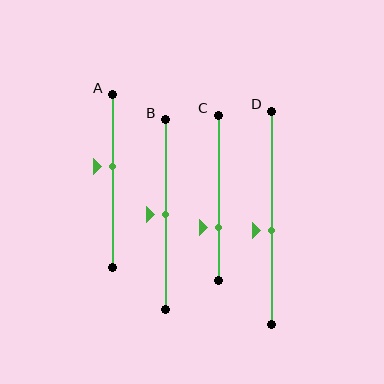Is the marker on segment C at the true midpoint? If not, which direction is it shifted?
No, the marker on segment C is shifted downward by about 18% of the segment length.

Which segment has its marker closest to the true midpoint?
Segment B has its marker closest to the true midpoint.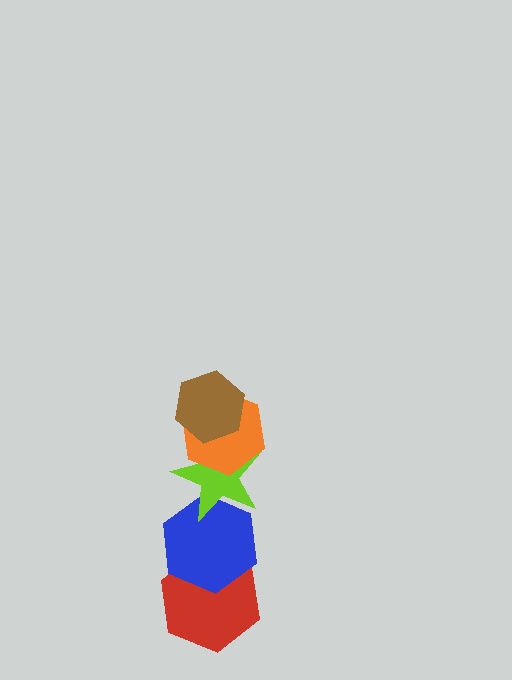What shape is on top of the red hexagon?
The blue hexagon is on top of the red hexagon.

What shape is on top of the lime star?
The orange hexagon is on top of the lime star.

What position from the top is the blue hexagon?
The blue hexagon is 4th from the top.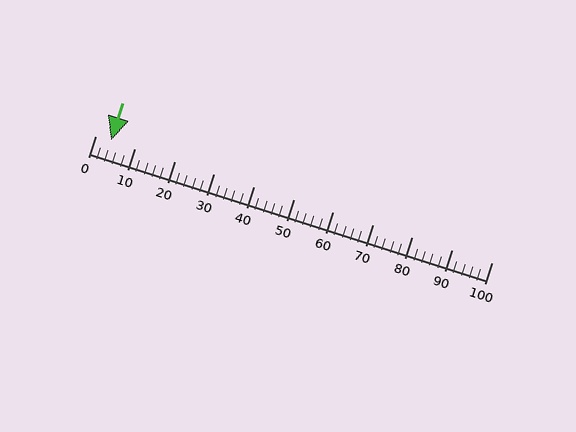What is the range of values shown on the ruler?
The ruler shows values from 0 to 100.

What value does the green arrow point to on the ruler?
The green arrow points to approximately 4.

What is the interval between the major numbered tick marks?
The major tick marks are spaced 10 units apart.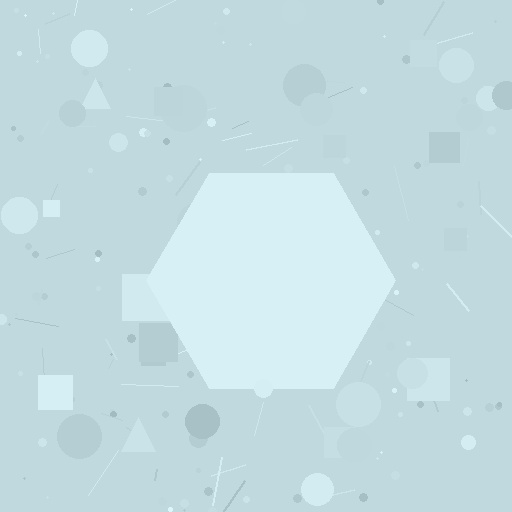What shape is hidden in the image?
A hexagon is hidden in the image.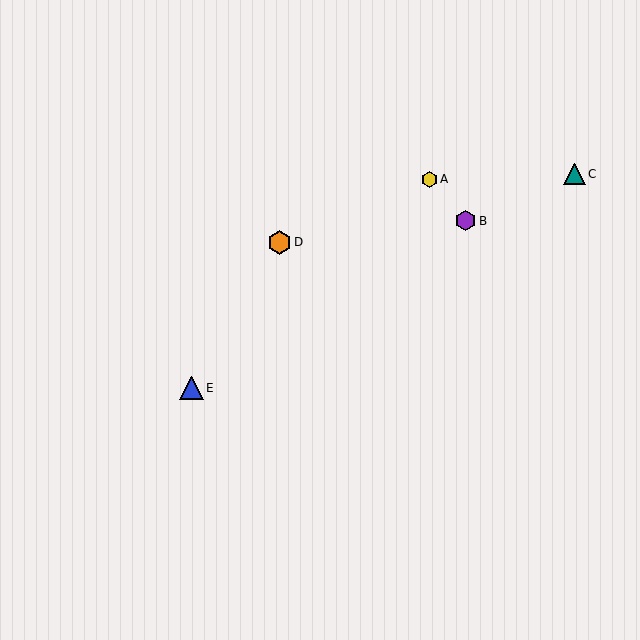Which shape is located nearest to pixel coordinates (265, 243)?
The orange hexagon (labeled D) at (280, 243) is nearest to that location.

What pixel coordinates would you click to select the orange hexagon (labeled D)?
Click at (280, 243) to select the orange hexagon D.